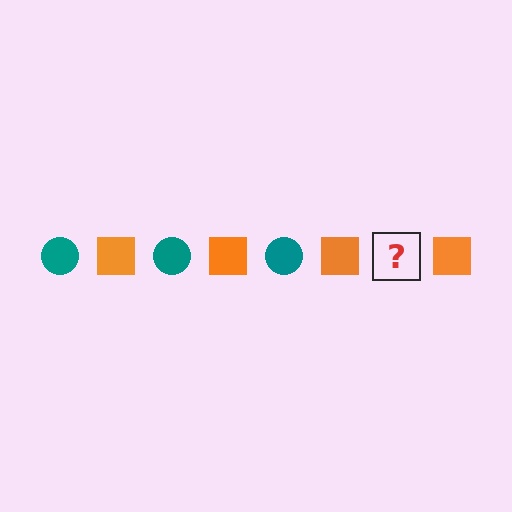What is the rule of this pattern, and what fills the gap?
The rule is that the pattern alternates between teal circle and orange square. The gap should be filled with a teal circle.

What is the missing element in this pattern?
The missing element is a teal circle.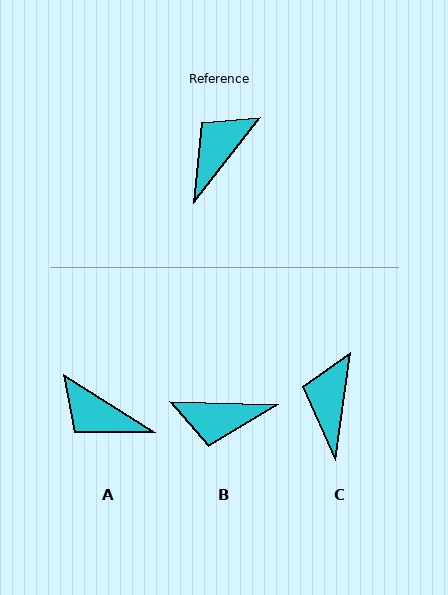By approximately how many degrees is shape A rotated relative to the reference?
Approximately 95 degrees counter-clockwise.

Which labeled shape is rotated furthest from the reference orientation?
B, about 126 degrees away.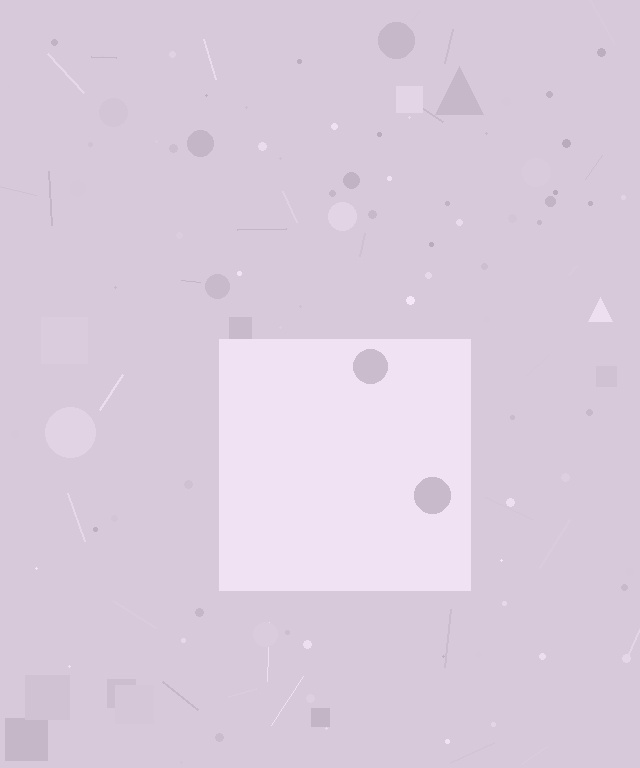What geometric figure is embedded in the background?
A square is embedded in the background.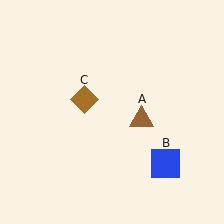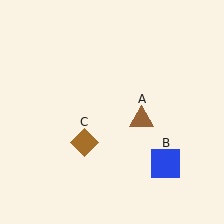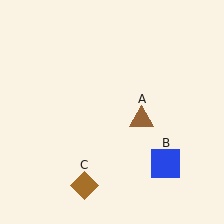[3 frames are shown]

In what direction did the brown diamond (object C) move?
The brown diamond (object C) moved down.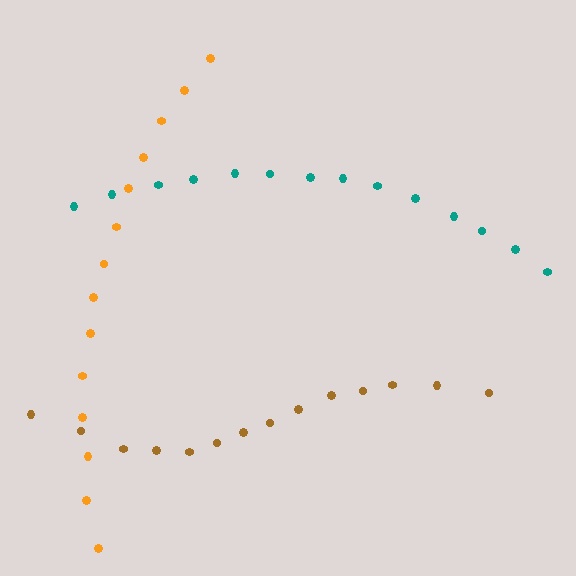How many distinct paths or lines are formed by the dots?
There are 3 distinct paths.